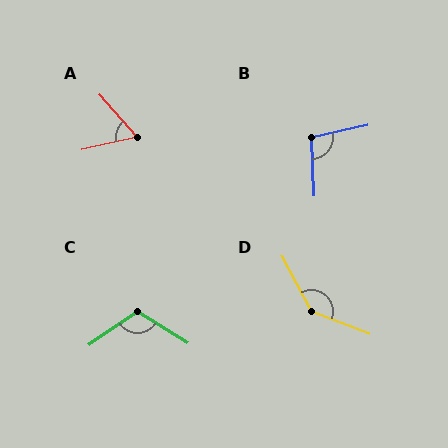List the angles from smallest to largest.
A (61°), B (99°), C (113°), D (139°).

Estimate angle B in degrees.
Approximately 99 degrees.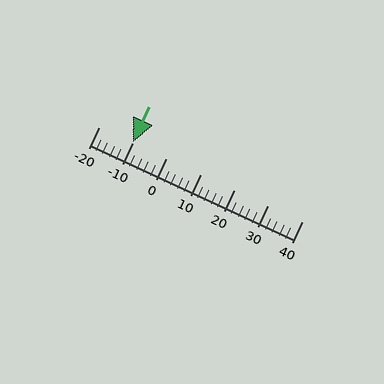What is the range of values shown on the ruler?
The ruler shows values from -20 to 40.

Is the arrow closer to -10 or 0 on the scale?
The arrow is closer to -10.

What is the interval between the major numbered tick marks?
The major tick marks are spaced 10 units apart.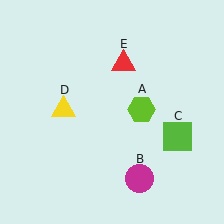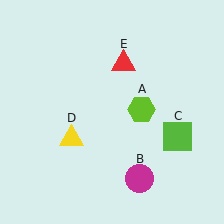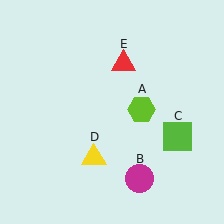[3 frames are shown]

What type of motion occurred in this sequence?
The yellow triangle (object D) rotated counterclockwise around the center of the scene.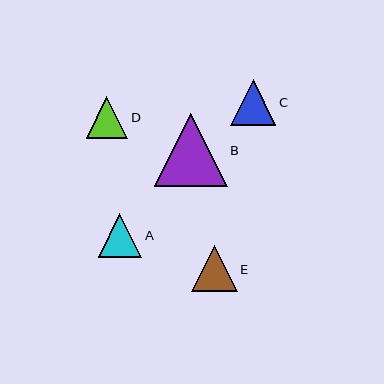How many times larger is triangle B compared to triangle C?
Triangle B is approximately 1.6 times the size of triangle C.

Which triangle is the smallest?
Triangle D is the smallest with a size of approximately 41 pixels.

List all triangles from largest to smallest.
From largest to smallest: B, E, C, A, D.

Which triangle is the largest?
Triangle B is the largest with a size of approximately 73 pixels.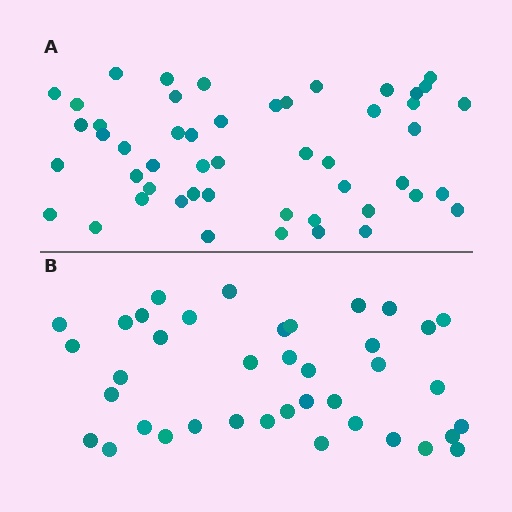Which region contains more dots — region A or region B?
Region A (the top region) has more dots.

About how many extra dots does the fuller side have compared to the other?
Region A has roughly 12 or so more dots than region B.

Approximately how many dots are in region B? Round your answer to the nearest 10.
About 40 dots. (The exact count is 39, which rounds to 40.)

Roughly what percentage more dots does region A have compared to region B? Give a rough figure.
About 30% more.